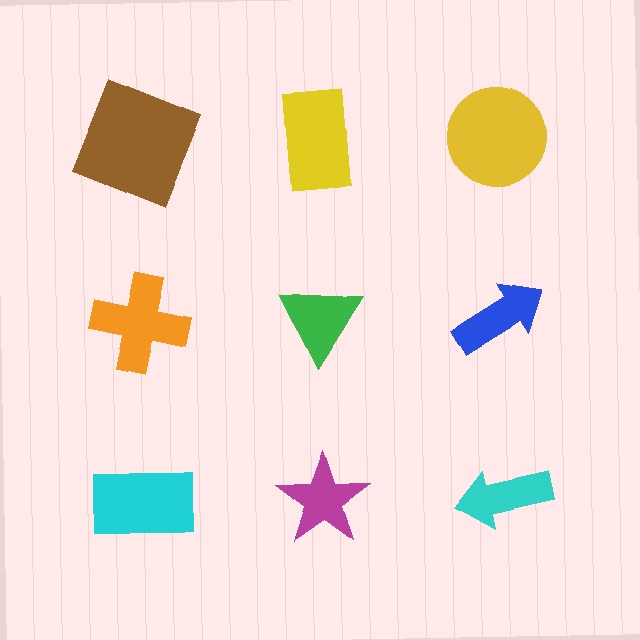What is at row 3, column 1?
A cyan rectangle.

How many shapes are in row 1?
3 shapes.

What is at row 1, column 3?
A yellow circle.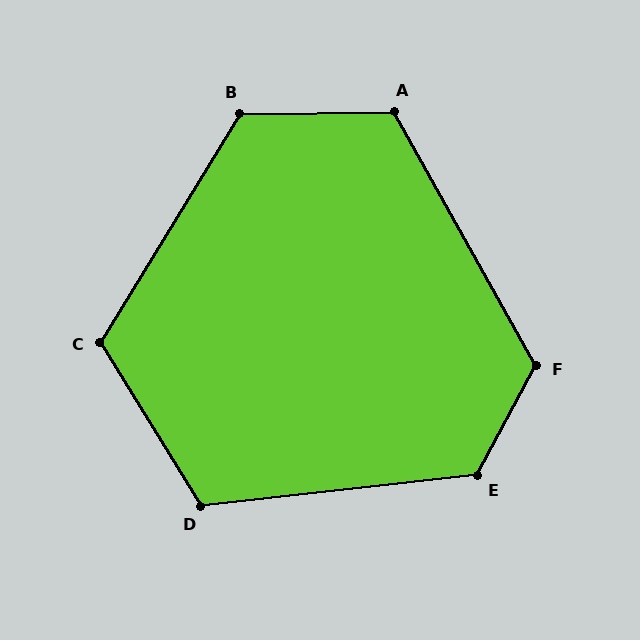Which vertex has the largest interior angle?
E, at approximately 125 degrees.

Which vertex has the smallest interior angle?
D, at approximately 115 degrees.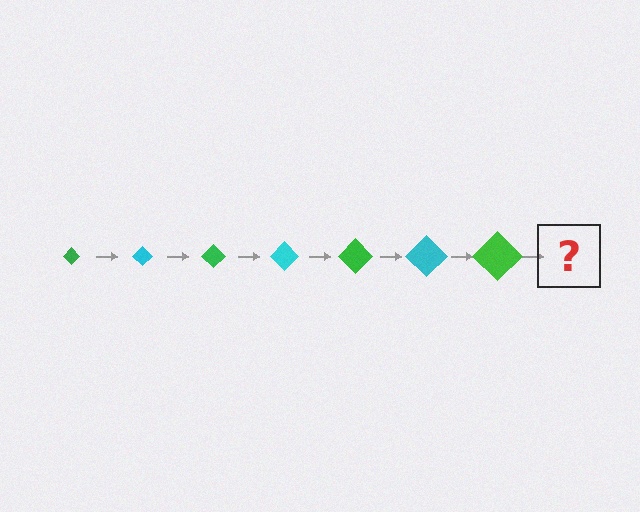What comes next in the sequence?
The next element should be a cyan diamond, larger than the previous one.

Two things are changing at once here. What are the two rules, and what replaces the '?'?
The two rules are that the diamond grows larger each step and the color cycles through green and cyan. The '?' should be a cyan diamond, larger than the previous one.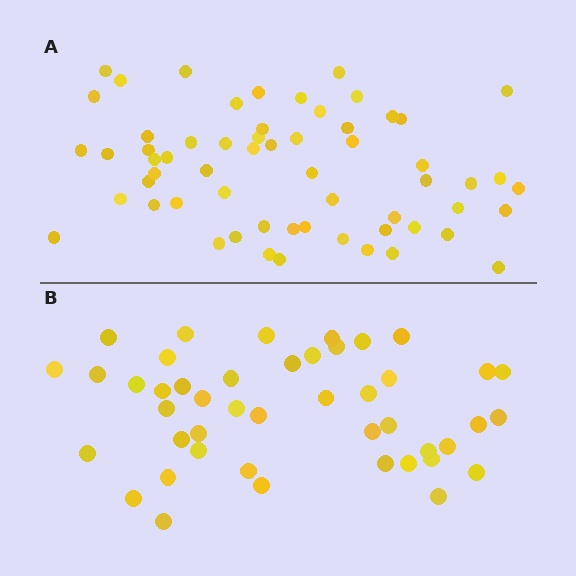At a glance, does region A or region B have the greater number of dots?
Region A (the top region) has more dots.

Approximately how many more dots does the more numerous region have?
Region A has approximately 15 more dots than region B.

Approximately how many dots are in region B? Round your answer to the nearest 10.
About 40 dots. (The exact count is 45, which rounds to 40.)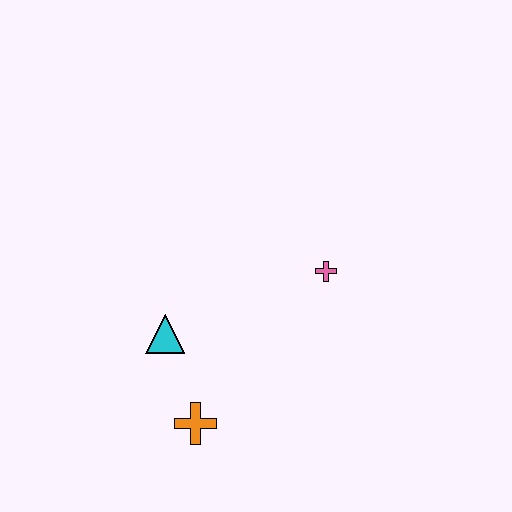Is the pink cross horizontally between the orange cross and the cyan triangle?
No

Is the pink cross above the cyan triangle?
Yes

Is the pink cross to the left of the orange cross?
No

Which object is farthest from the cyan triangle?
The pink cross is farthest from the cyan triangle.